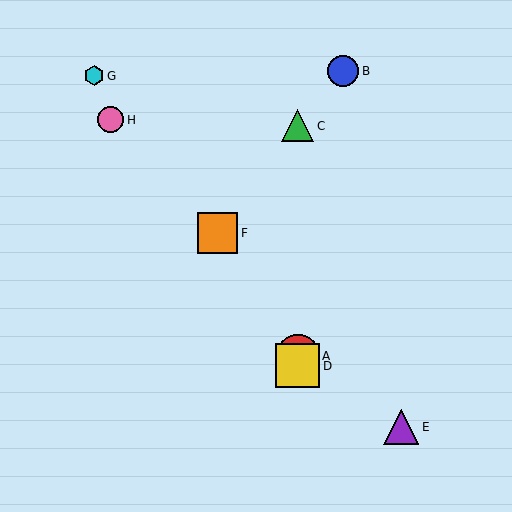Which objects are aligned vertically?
Objects A, C, D are aligned vertically.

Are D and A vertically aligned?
Yes, both are at x≈298.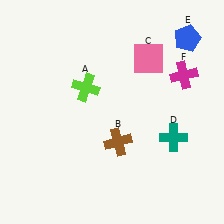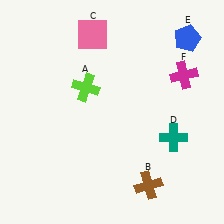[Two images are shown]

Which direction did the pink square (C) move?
The pink square (C) moved left.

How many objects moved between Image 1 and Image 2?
2 objects moved between the two images.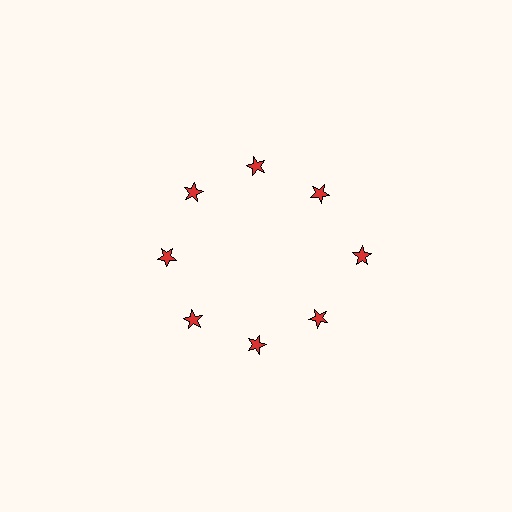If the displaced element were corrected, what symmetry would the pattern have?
It would have 8-fold rotational symmetry — the pattern would map onto itself every 45 degrees.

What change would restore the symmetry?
The symmetry would be restored by moving it inward, back onto the ring so that all 8 stars sit at equal angles and equal distance from the center.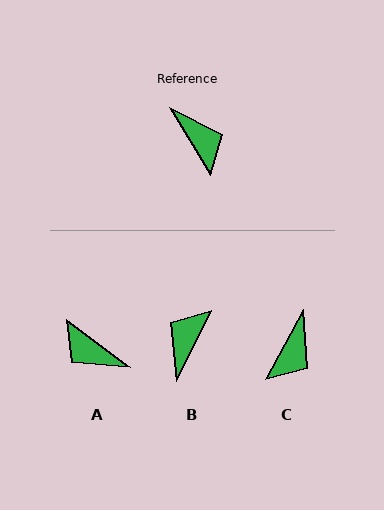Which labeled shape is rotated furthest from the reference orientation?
A, about 158 degrees away.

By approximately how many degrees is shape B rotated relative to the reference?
Approximately 123 degrees counter-clockwise.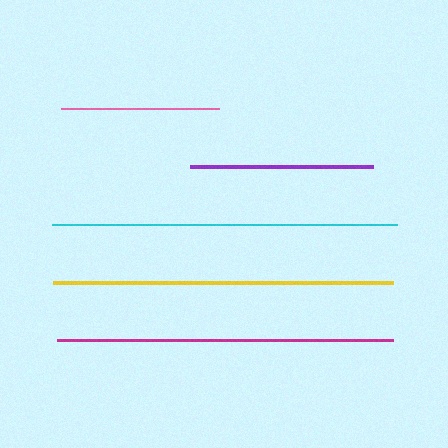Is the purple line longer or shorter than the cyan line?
The cyan line is longer than the purple line.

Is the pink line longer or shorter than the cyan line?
The cyan line is longer than the pink line.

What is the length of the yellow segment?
The yellow segment is approximately 340 pixels long.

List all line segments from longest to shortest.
From longest to shortest: cyan, yellow, magenta, purple, pink.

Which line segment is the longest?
The cyan line is the longest at approximately 345 pixels.